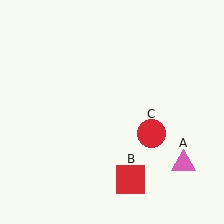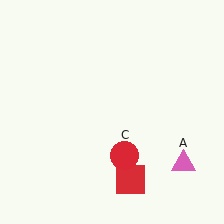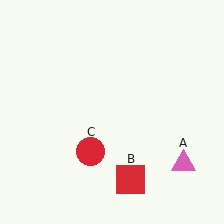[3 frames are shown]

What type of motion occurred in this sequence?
The red circle (object C) rotated clockwise around the center of the scene.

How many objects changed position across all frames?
1 object changed position: red circle (object C).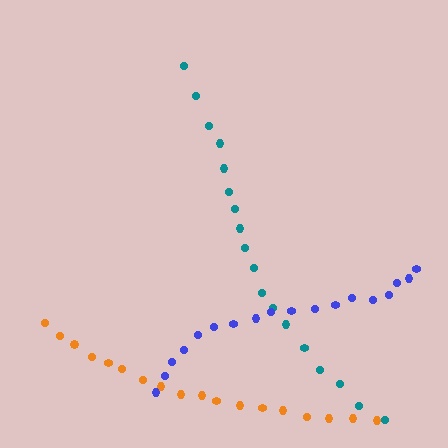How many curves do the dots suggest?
There are 3 distinct paths.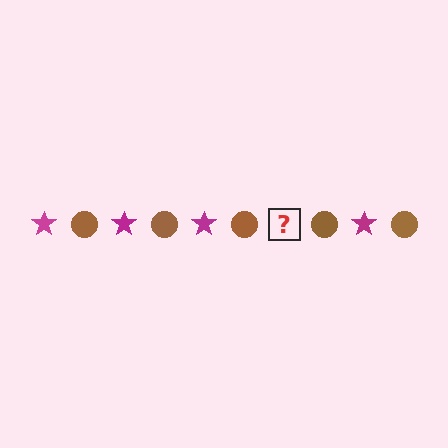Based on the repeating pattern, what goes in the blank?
The blank should be a magenta star.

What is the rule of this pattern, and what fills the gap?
The rule is that the pattern alternates between magenta star and brown circle. The gap should be filled with a magenta star.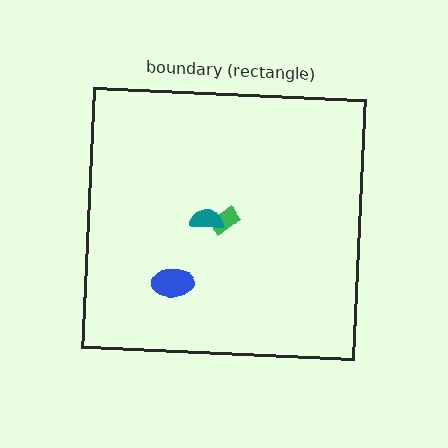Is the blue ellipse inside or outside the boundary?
Inside.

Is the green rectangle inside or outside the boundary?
Inside.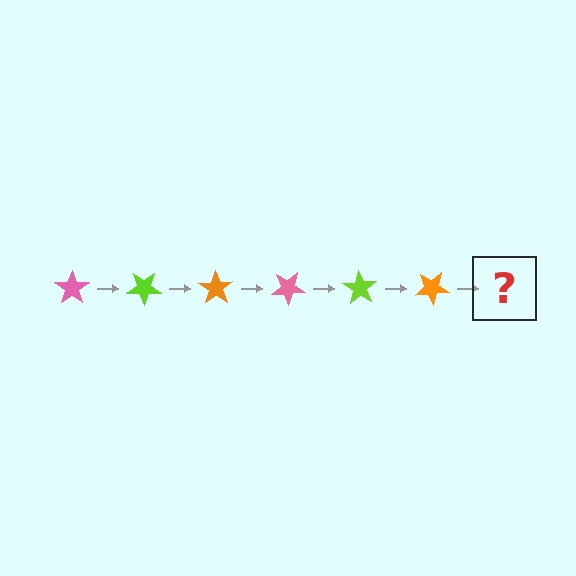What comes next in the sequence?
The next element should be a pink star, rotated 210 degrees from the start.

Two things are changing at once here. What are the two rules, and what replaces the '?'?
The two rules are that it rotates 35 degrees each step and the color cycles through pink, lime, and orange. The '?' should be a pink star, rotated 210 degrees from the start.